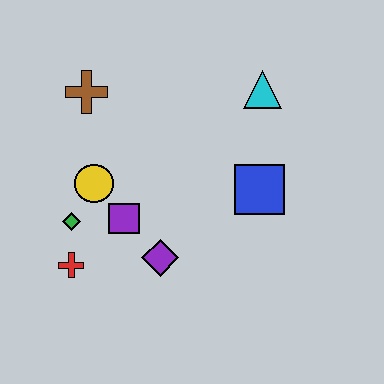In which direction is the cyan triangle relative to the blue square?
The cyan triangle is above the blue square.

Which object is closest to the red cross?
The green diamond is closest to the red cross.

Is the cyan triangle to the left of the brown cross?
No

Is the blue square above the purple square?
Yes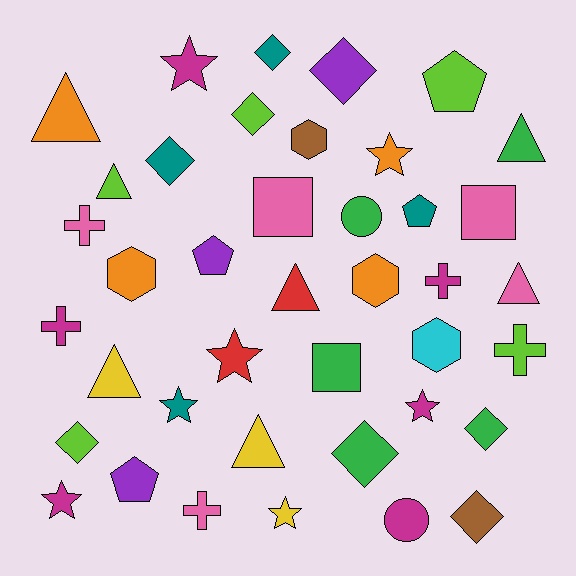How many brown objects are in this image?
There are 2 brown objects.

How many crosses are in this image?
There are 5 crosses.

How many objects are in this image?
There are 40 objects.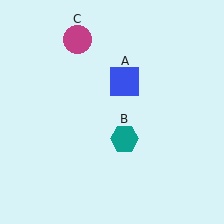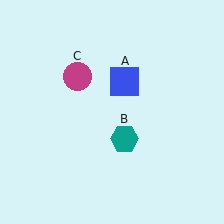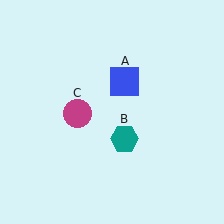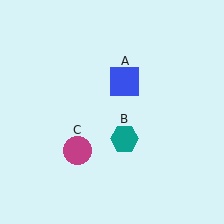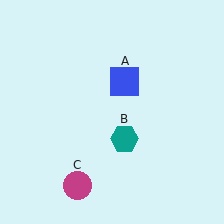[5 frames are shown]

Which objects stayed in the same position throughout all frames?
Blue square (object A) and teal hexagon (object B) remained stationary.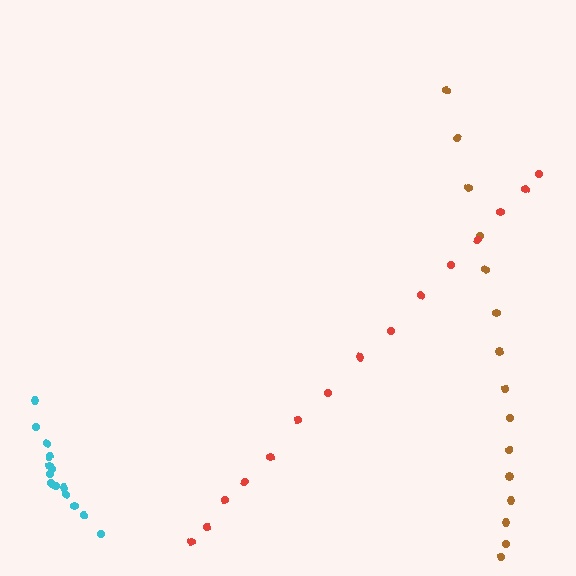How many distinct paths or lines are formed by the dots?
There are 3 distinct paths.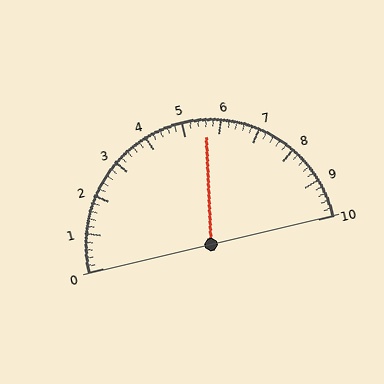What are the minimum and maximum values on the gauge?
The gauge ranges from 0 to 10.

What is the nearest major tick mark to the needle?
The nearest major tick mark is 6.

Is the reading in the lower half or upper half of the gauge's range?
The reading is in the upper half of the range (0 to 10).